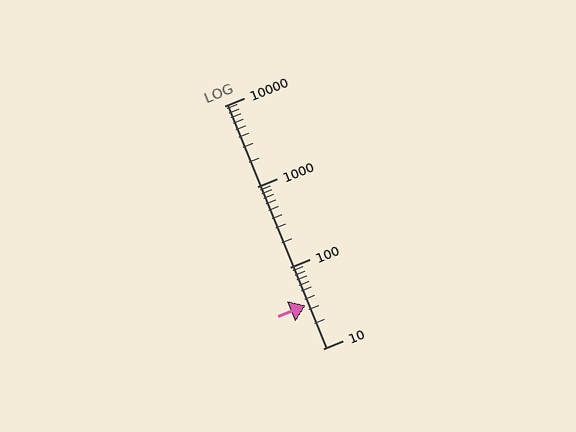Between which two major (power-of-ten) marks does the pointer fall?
The pointer is between 10 and 100.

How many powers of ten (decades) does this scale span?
The scale spans 3 decades, from 10 to 10000.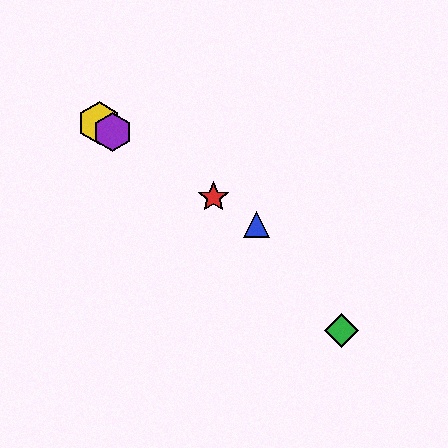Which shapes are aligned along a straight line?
The red star, the blue triangle, the yellow hexagon, the purple hexagon are aligned along a straight line.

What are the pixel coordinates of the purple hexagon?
The purple hexagon is at (113, 132).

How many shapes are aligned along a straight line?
4 shapes (the red star, the blue triangle, the yellow hexagon, the purple hexagon) are aligned along a straight line.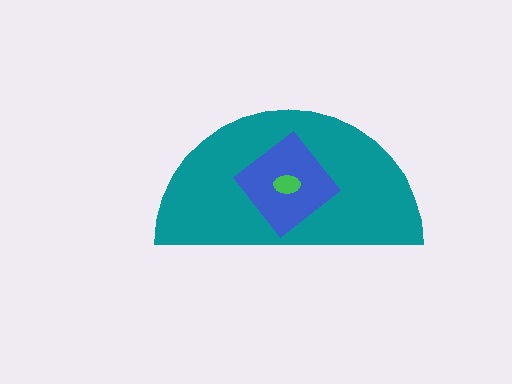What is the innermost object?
The green ellipse.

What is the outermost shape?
The teal semicircle.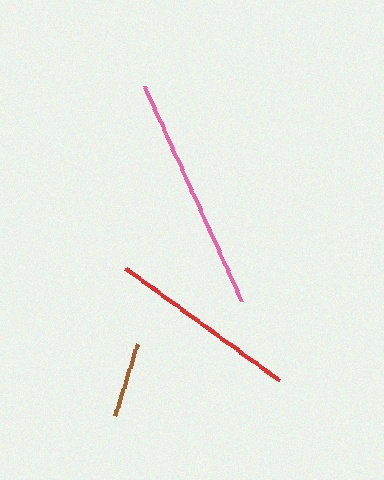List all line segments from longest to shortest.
From longest to shortest: pink, red, brown.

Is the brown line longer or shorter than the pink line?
The pink line is longer than the brown line.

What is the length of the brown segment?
The brown segment is approximately 76 pixels long.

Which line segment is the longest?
The pink line is the longest at approximately 236 pixels.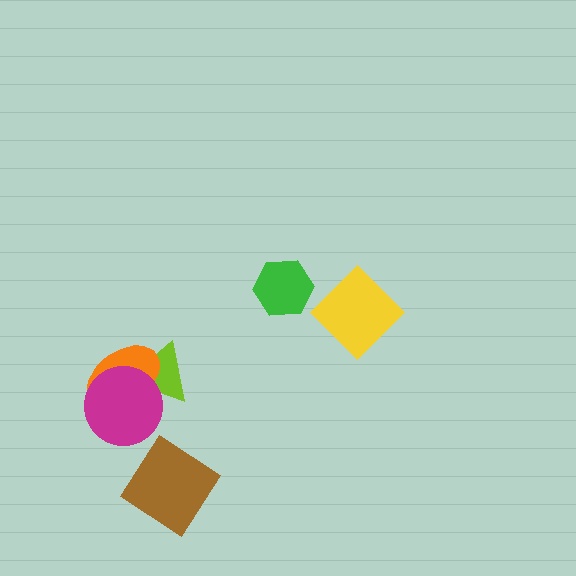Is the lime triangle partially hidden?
Yes, it is partially covered by another shape.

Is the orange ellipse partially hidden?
Yes, it is partially covered by another shape.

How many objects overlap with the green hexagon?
0 objects overlap with the green hexagon.